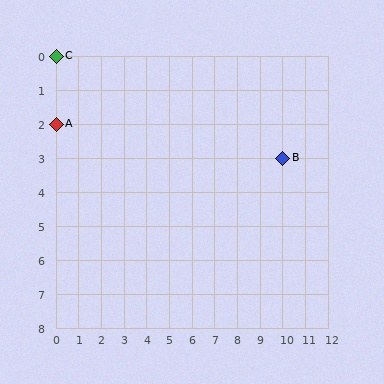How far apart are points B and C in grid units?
Points B and C are 10 columns and 3 rows apart (about 10.4 grid units diagonally).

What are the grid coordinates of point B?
Point B is at grid coordinates (10, 3).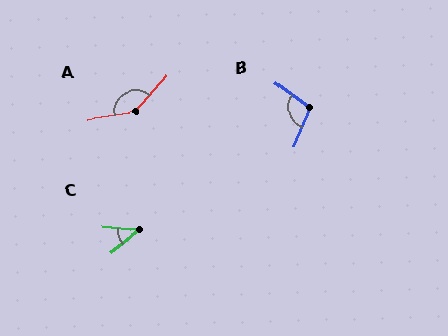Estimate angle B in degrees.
Approximately 104 degrees.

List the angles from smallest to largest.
C (45°), B (104°), A (141°).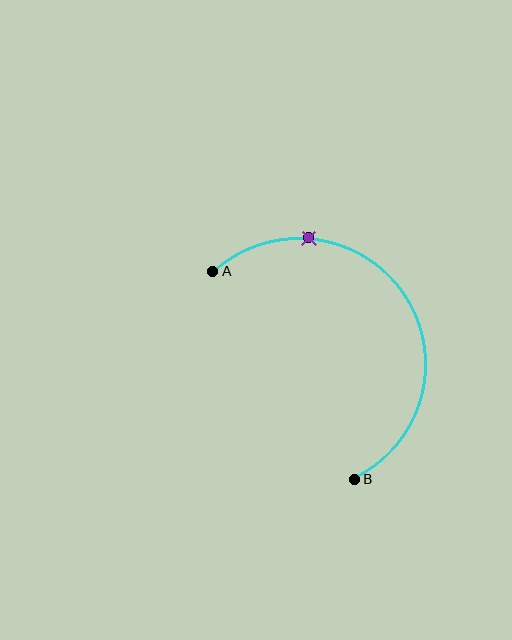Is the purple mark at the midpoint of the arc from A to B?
No. The purple mark lies on the arc but is closer to endpoint A. The arc midpoint would be at the point on the curve equidistant along the arc from both A and B.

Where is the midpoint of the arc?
The arc midpoint is the point on the curve farthest from the straight line joining A and B. It sits above and to the right of that line.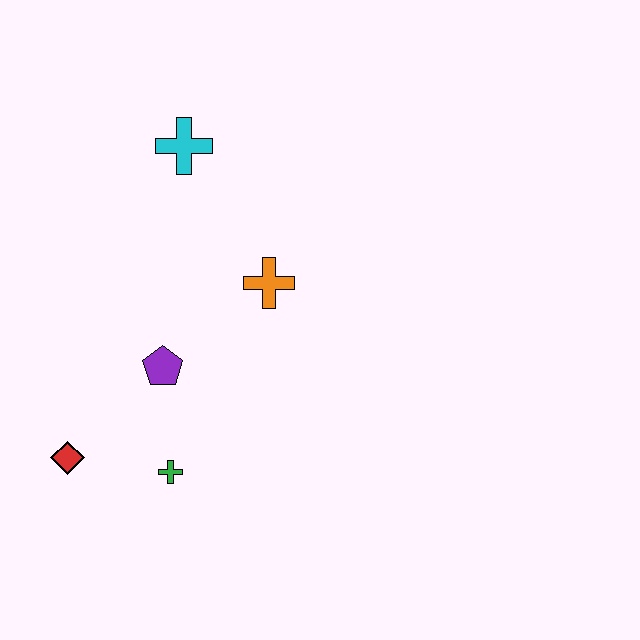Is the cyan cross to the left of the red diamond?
No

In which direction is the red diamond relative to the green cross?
The red diamond is to the left of the green cross.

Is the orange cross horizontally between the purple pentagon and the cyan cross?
No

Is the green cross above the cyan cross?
No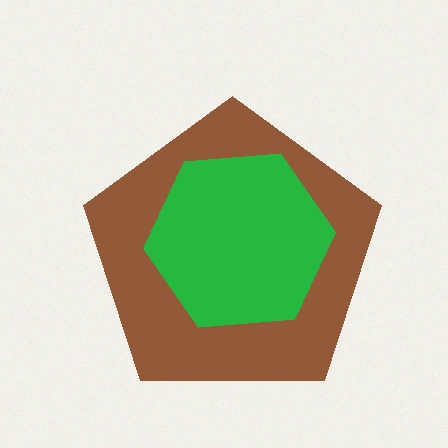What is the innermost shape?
The green hexagon.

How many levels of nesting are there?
2.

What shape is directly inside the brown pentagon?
The green hexagon.